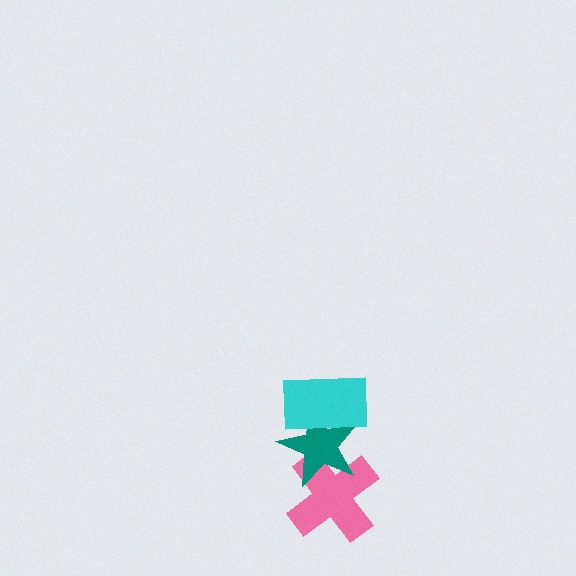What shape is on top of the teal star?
The cyan rectangle is on top of the teal star.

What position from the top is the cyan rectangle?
The cyan rectangle is 1st from the top.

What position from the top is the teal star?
The teal star is 2nd from the top.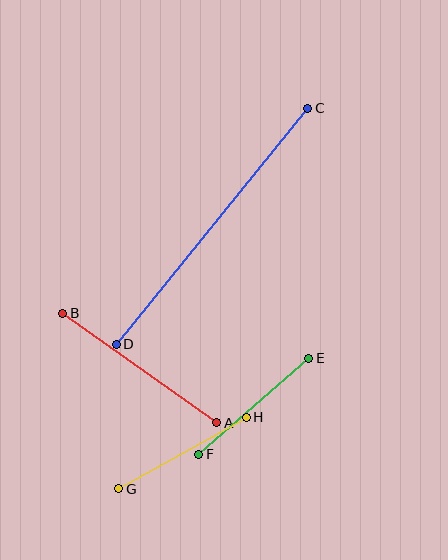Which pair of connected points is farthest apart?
Points C and D are farthest apart.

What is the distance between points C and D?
The distance is approximately 304 pixels.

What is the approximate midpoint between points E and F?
The midpoint is at approximately (254, 406) pixels.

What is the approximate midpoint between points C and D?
The midpoint is at approximately (212, 226) pixels.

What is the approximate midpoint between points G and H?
The midpoint is at approximately (183, 453) pixels.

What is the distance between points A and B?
The distance is approximately 189 pixels.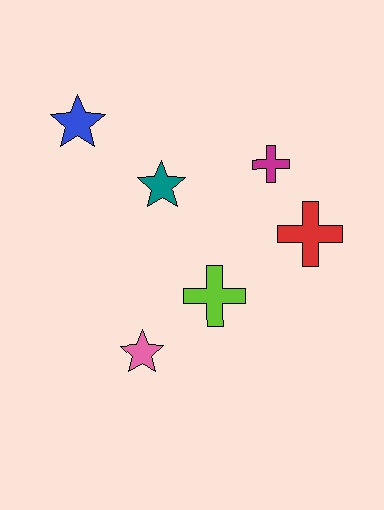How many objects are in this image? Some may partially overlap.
There are 6 objects.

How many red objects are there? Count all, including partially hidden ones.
There is 1 red object.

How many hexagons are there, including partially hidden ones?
There are no hexagons.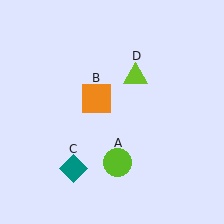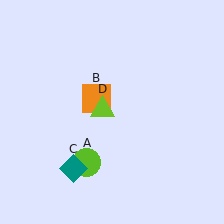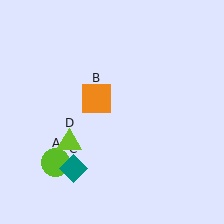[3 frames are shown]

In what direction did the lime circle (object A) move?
The lime circle (object A) moved left.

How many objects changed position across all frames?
2 objects changed position: lime circle (object A), lime triangle (object D).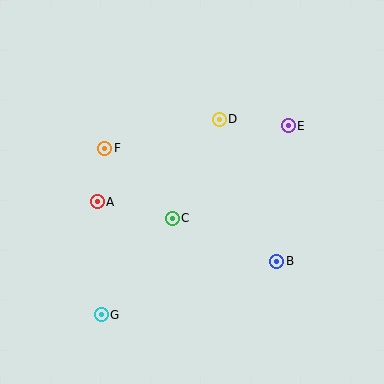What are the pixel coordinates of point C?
Point C is at (172, 218).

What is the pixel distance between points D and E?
The distance between D and E is 70 pixels.